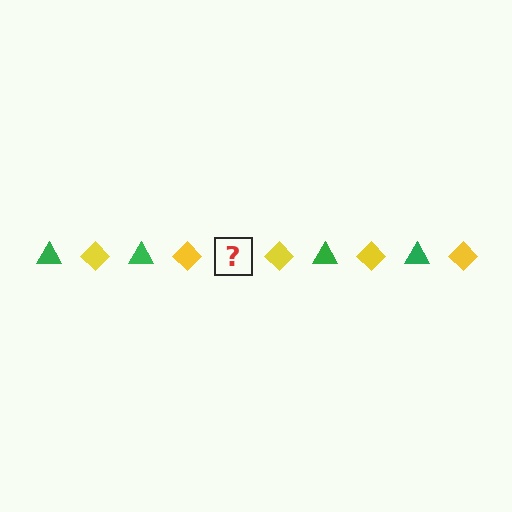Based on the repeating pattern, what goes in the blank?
The blank should be a green triangle.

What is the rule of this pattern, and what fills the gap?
The rule is that the pattern alternates between green triangle and yellow diamond. The gap should be filled with a green triangle.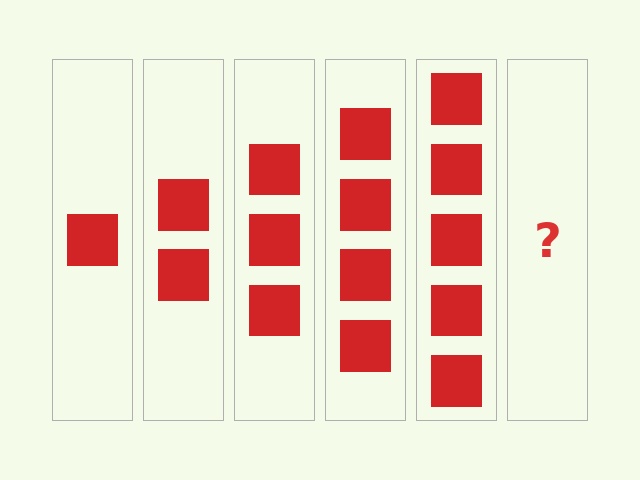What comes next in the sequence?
The next element should be 6 squares.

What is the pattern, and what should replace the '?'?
The pattern is that each step adds one more square. The '?' should be 6 squares.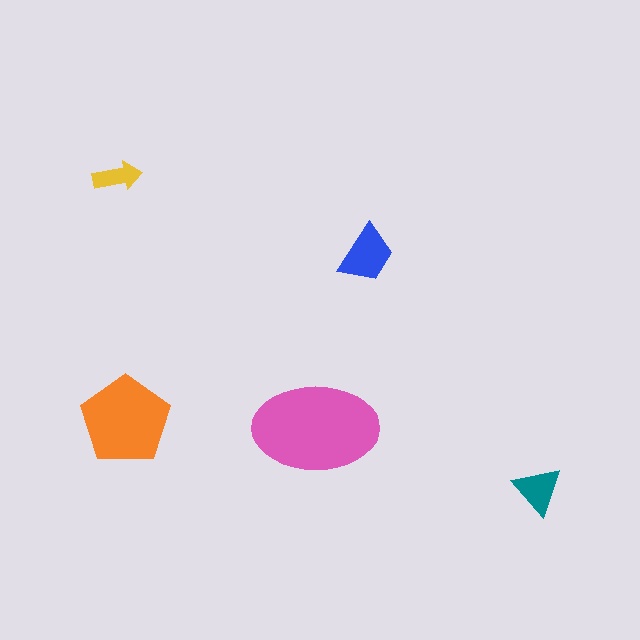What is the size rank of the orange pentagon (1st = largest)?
2nd.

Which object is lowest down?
The teal triangle is bottommost.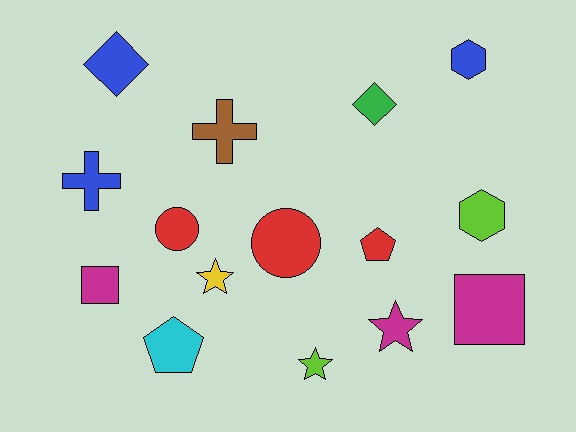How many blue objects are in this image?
There are 3 blue objects.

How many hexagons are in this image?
There are 2 hexagons.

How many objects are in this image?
There are 15 objects.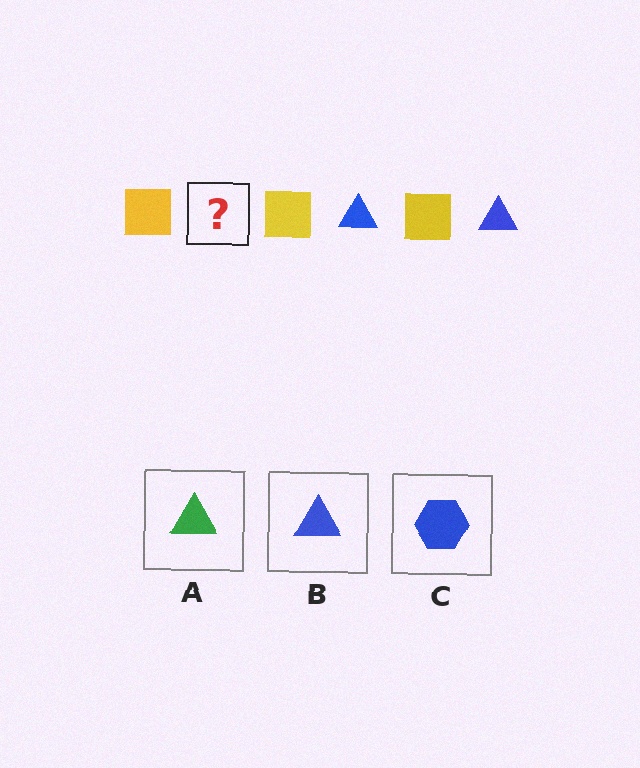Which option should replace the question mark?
Option B.